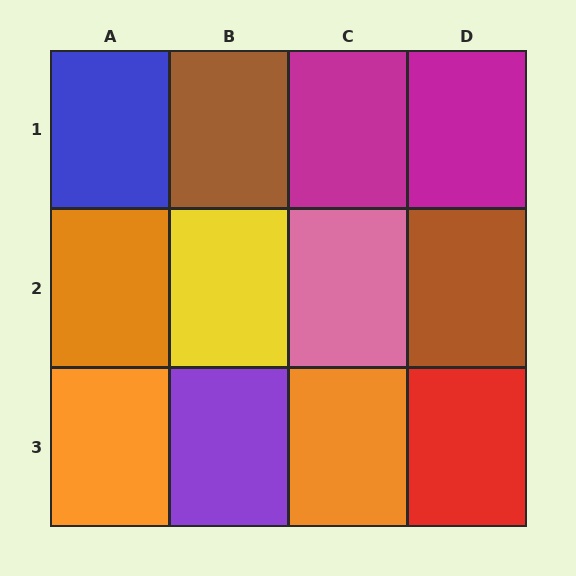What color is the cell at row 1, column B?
Brown.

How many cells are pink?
1 cell is pink.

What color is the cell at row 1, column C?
Magenta.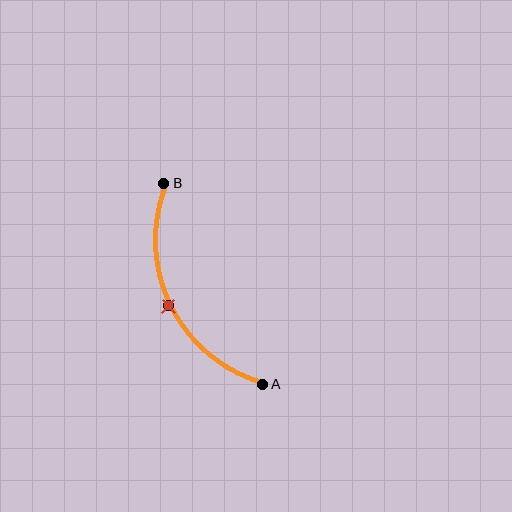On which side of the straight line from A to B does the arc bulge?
The arc bulges to the left of the straight line connecting A and B.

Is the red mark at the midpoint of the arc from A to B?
Yes. The red mark lies on the arc at equal arc-length from both A and B — it is the arc midpoint.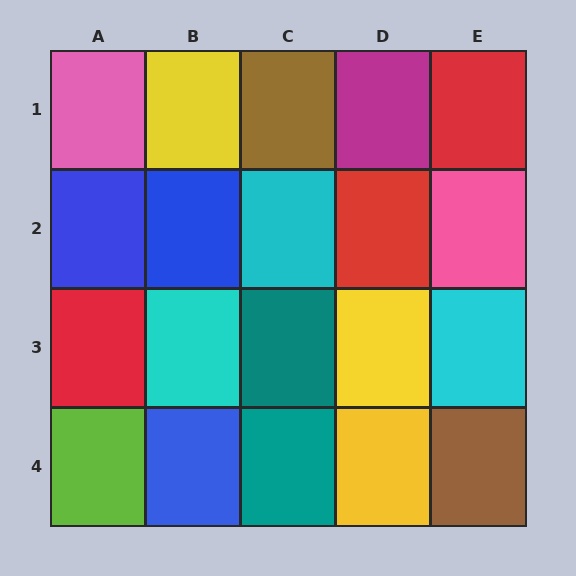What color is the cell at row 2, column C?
Cyan.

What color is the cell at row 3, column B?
Cyan.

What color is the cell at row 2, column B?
Blue.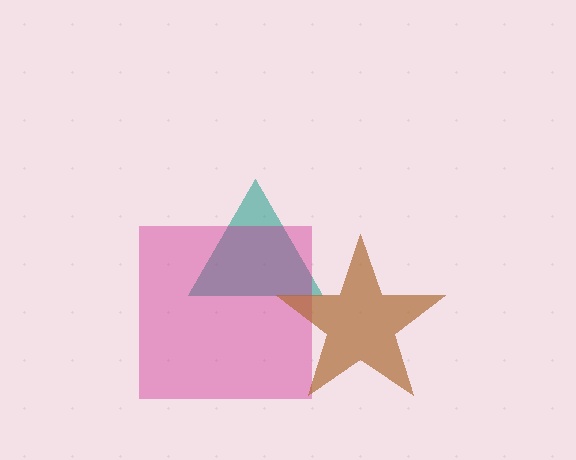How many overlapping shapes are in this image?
There are 3 overlapping shapes in the image.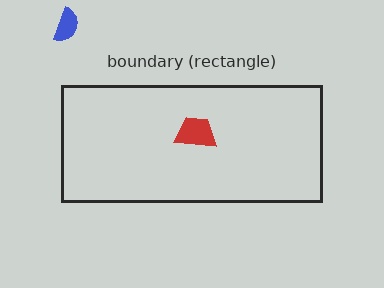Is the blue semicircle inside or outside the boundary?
Outside.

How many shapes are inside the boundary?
1 inside, 1 outside.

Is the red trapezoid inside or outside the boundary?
Inside.